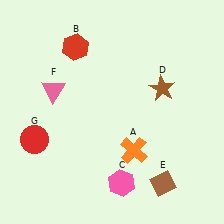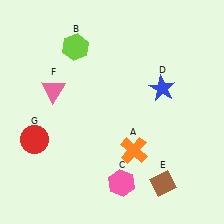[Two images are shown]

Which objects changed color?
B changed from red to lime. D changed from brown to blue.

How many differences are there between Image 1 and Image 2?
There are 2 differences between the two images.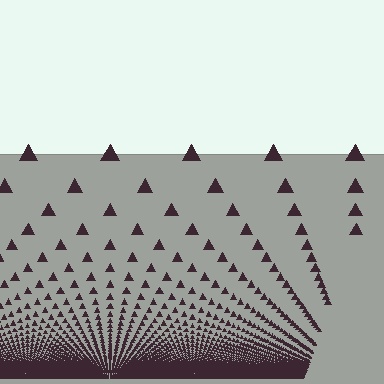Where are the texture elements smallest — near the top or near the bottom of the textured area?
Near the bottom.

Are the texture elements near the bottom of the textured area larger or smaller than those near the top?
Smaller. The gradient is inverted — elements near the bottom are smaller and denser.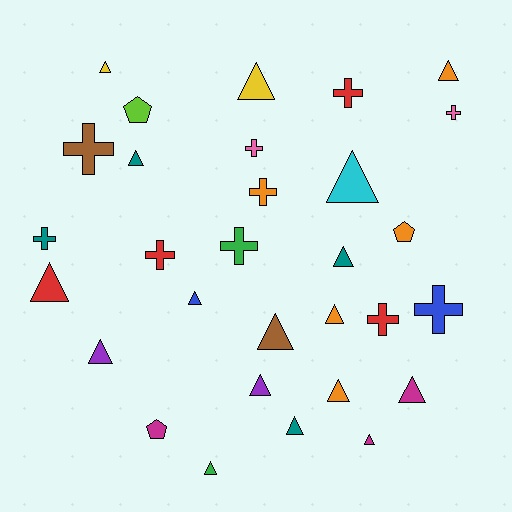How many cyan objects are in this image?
There is 1 cyan object.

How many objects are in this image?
There are 30 objects.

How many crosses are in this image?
There are 10 crosses.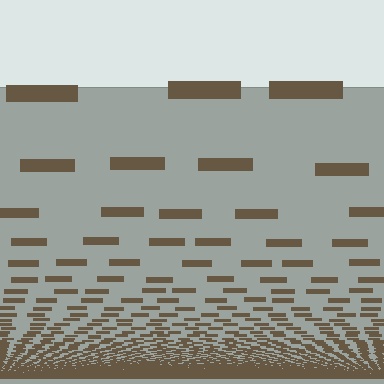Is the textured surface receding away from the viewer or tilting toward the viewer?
The surface appears to tilt toward the viewer. Texture elements get larger and sparser toward the top.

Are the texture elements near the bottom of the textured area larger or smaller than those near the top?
Smaller. The gradient is inverted — elements near the bottom are smaller and denser.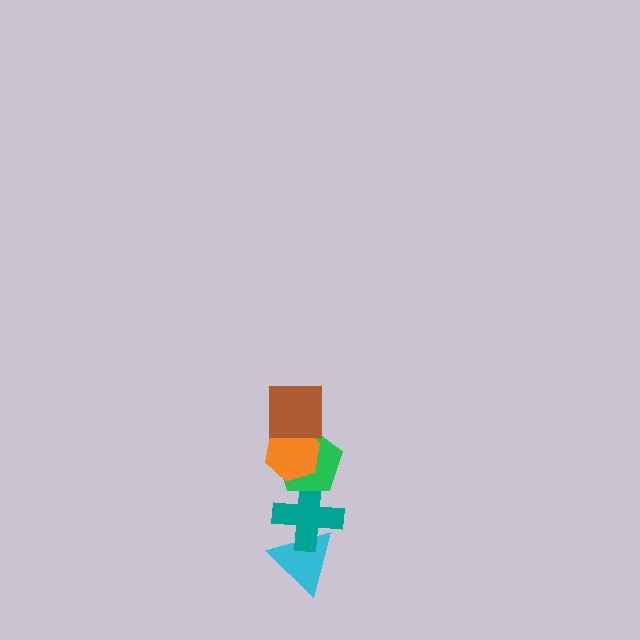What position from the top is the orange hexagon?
The orange hexagon is 2nd from the top.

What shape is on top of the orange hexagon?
The brown square is on top of the orange hexagon.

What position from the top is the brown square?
The brown square is 1st from the top.